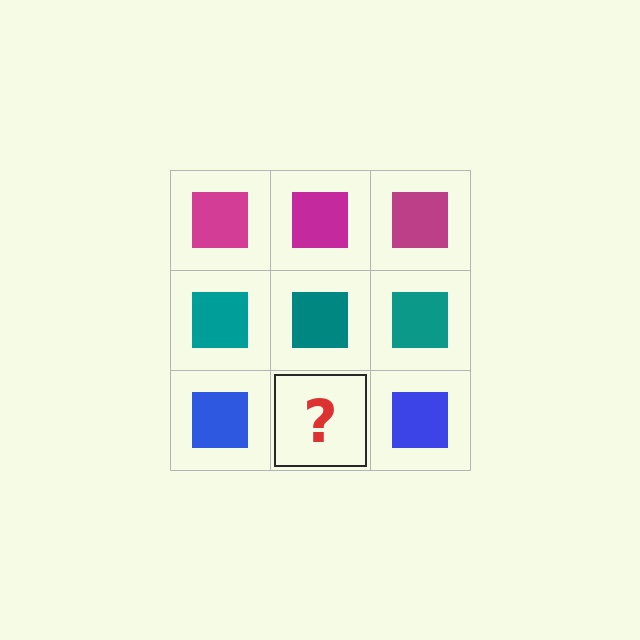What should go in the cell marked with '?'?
The missing cell should contain a blue square.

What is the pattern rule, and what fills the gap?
The rule is that each row has a consistent color. The gap should be filled with a blue square.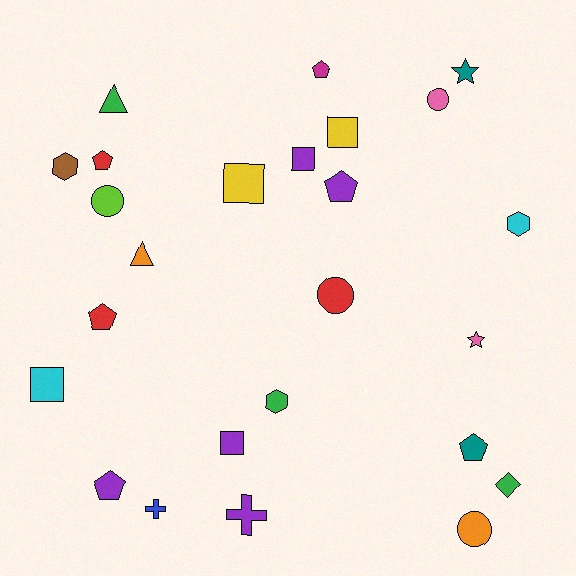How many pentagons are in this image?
There are 6 pentagons.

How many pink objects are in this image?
There are 2 pink objects.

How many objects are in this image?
There are 25 objects.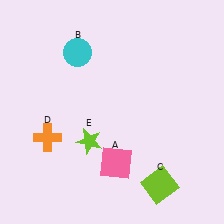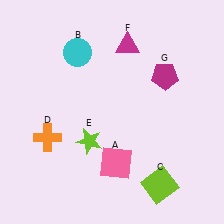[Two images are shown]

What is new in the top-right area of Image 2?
A magenta triangle (F) was added in the top-right area of Image 2.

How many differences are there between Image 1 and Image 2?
There are 2 differences between the two images.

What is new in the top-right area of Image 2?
A magenta pentagon (G) was added in the top-right area of Image 2.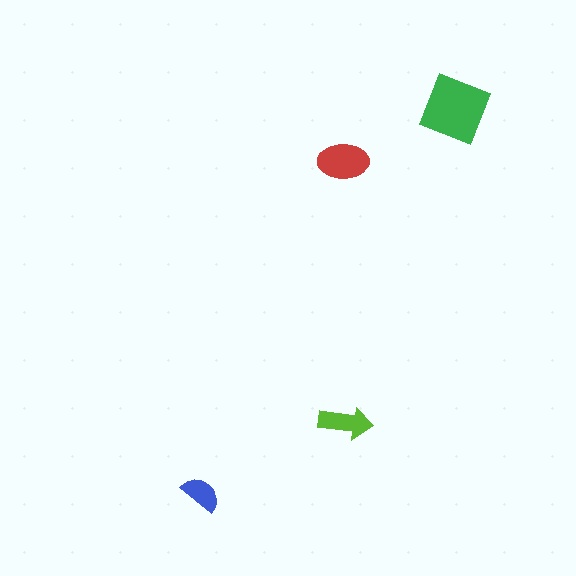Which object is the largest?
The green square.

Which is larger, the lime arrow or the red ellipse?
The red ellipse.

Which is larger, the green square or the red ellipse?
The green square.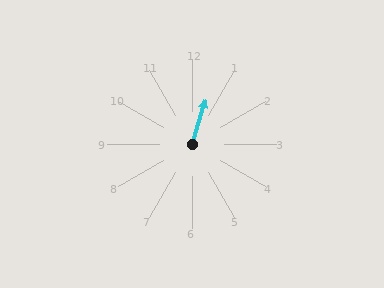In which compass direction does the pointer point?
North.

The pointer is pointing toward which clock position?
Roughly 1 o'clock.